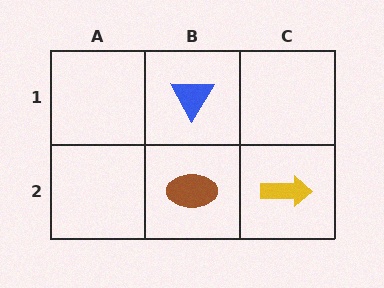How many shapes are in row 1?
1 shape.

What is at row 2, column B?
A brown ellipse.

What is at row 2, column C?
A yellow arrow.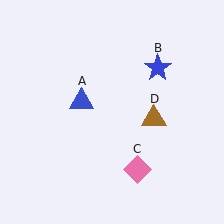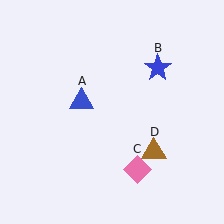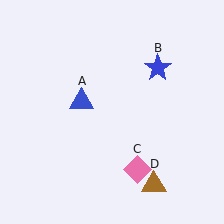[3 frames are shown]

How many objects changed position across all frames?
1 object changed position: brown triangle (object D).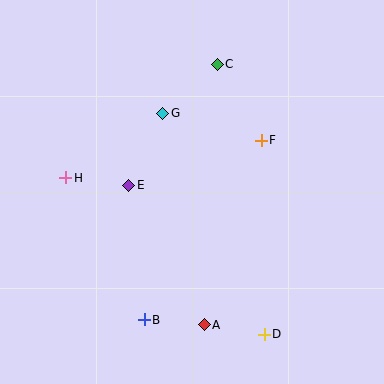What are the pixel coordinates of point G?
Point G is at (163, 113).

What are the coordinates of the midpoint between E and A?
The midpoint between E and A is at (166, 255).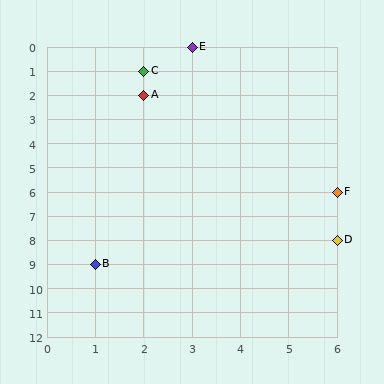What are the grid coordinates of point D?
Point D is at grid coordinates (6, 8).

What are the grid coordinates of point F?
Point F is at grid coordinates (6, 6).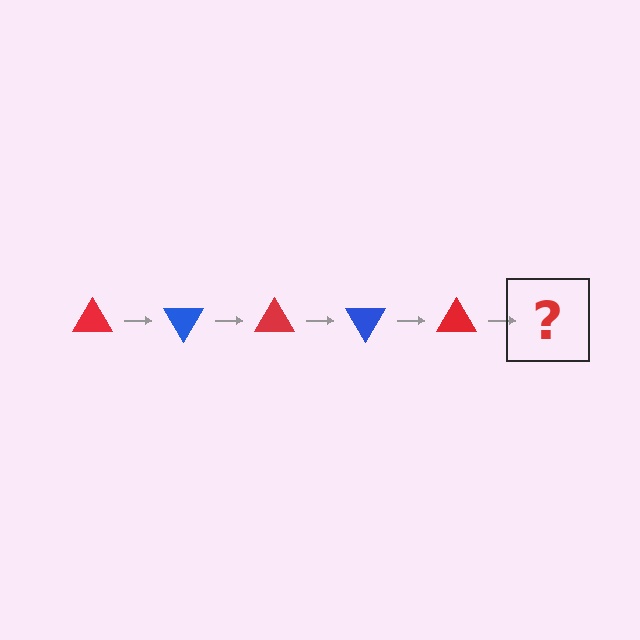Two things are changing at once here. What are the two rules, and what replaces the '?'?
The two rules are that it rotates 60 degrees each step and the color cycles through red and blue. The '?' should be a blue triangle, rotated 300 degrees from the start.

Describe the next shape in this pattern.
It should be a blue triangle, rotated 300 degrees from the start.